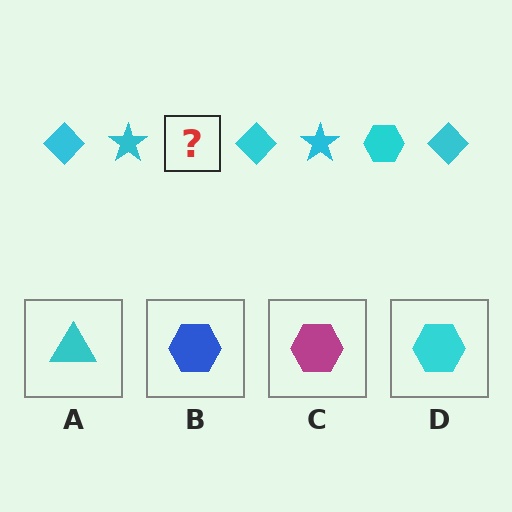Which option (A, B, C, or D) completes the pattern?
D.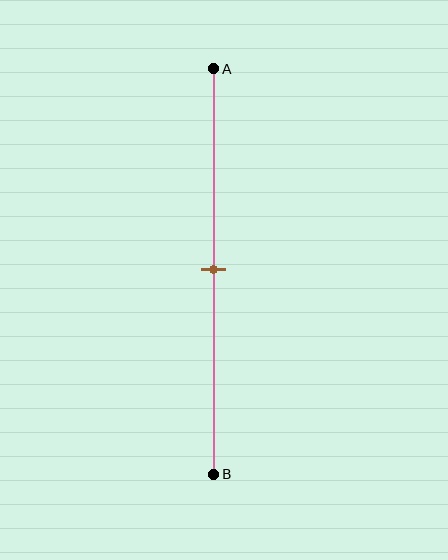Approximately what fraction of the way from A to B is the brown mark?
The brown mark is approximately 50% of the way from A to B.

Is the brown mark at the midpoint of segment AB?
Yes, the mark is approximately at the midpoint.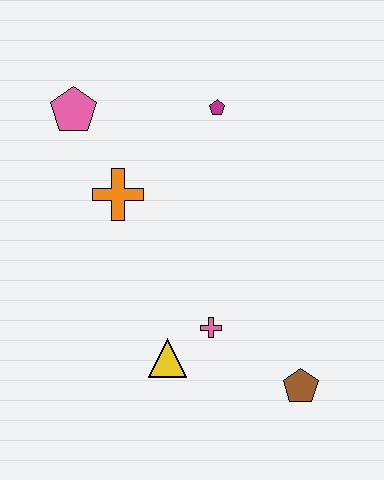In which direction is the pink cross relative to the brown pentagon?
The pink cross is to the left of the brown pentagon.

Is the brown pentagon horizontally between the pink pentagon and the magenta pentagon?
No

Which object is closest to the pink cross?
The yellow triangle is closest to the pink cross.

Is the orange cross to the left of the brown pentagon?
Yes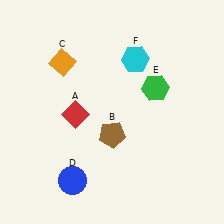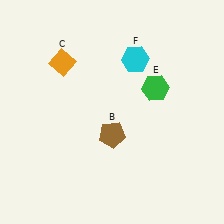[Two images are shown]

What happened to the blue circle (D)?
The blue circle (D) was removed in Image 2. It was in the bottom-left area of Image 1.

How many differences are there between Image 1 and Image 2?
There are 2 differences between the two images.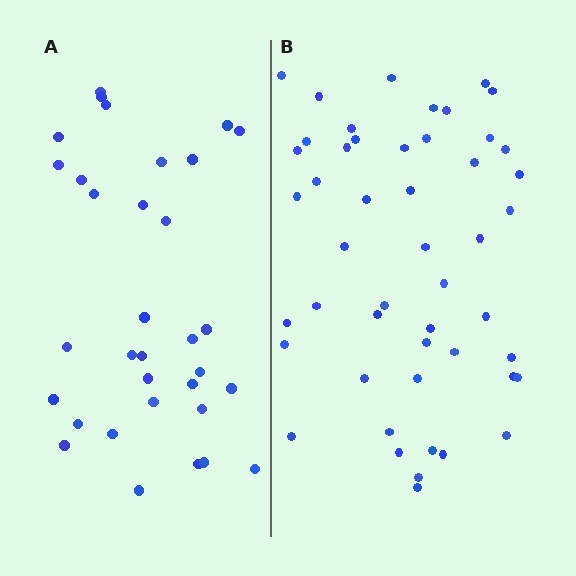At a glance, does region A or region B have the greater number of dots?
Region B (the right region) has more dots.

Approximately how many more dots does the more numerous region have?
Region B has approximately 15 more dots than region A.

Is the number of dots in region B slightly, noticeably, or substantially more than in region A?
Region B has substantially more. The ratio is roughly 1.5 to 1.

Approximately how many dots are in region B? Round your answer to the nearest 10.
About 50 dots. (The exact count is 49, which rounds to 50.)